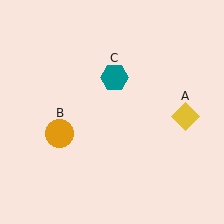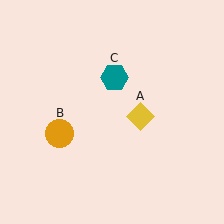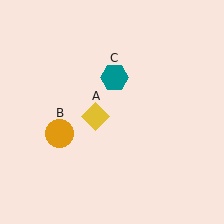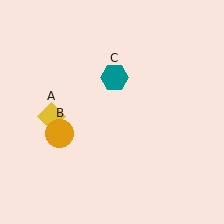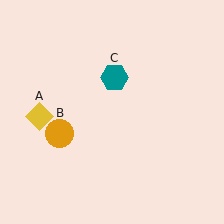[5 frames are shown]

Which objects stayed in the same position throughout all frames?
Orange circle (object B) and teal hexagon (object C) remained stationary.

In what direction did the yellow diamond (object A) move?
The yellow diamond (object A) moved left.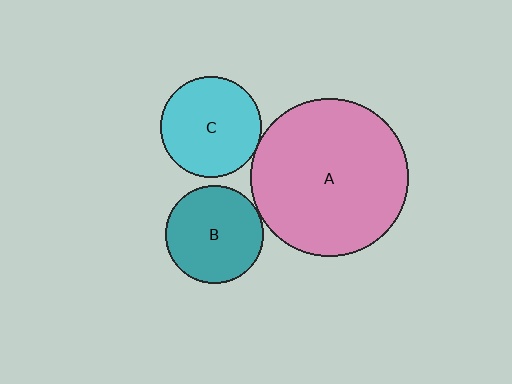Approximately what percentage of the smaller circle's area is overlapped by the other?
Approximately 5%.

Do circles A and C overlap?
Yes.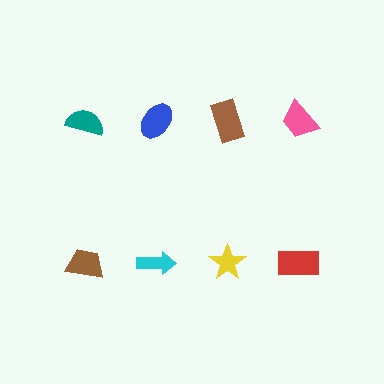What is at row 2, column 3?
A yellow star.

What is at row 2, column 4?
A red rectangle.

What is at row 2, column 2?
A cyan arrow.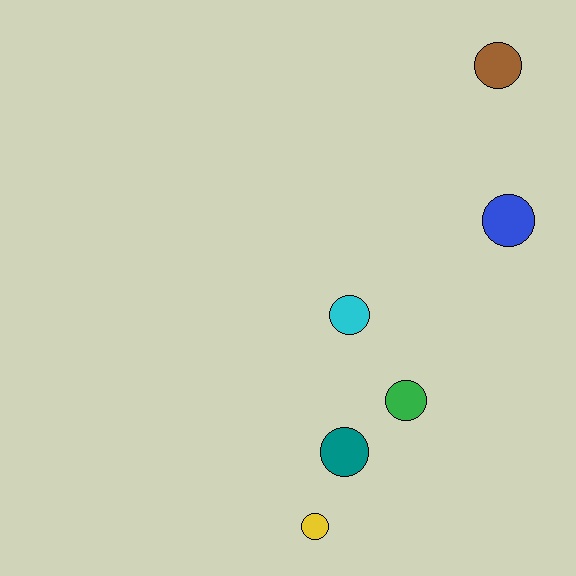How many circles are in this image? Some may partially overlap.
There are 6 circles.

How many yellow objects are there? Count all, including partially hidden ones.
There is 1 yellow object.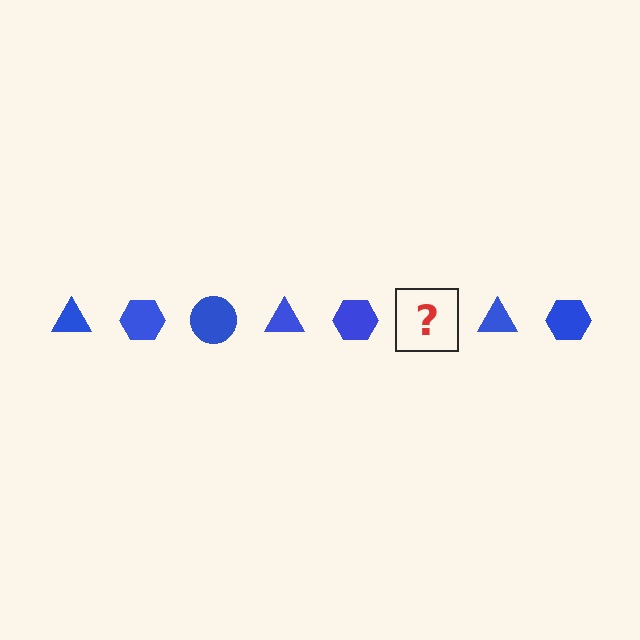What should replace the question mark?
The question mark should be replaced with a blue circle.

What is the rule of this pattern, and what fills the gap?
The rule is that the pattern cycles through triangle, hexagon, circle shapes in blue. The gap should be filled with a blue circle.